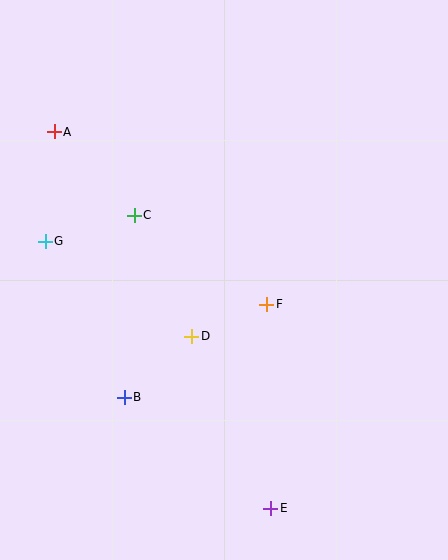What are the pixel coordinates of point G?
Point G is at (45, 241).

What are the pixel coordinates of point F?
Point F is at (267, 304).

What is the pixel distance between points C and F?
The distance between C and F is 160 pixels.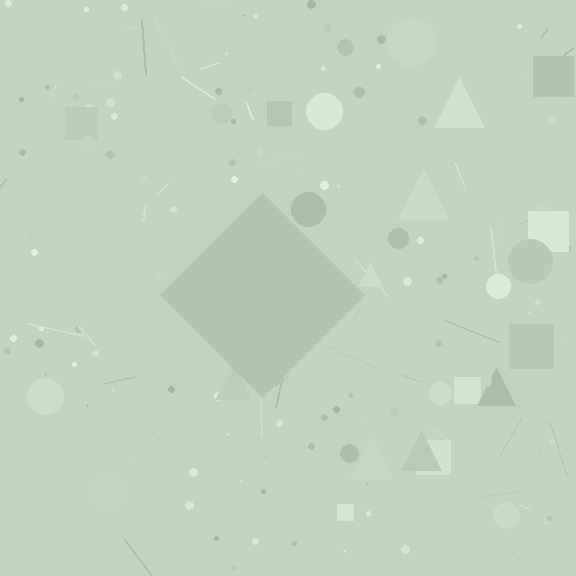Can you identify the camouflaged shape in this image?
The camouflaged shape is a diamond.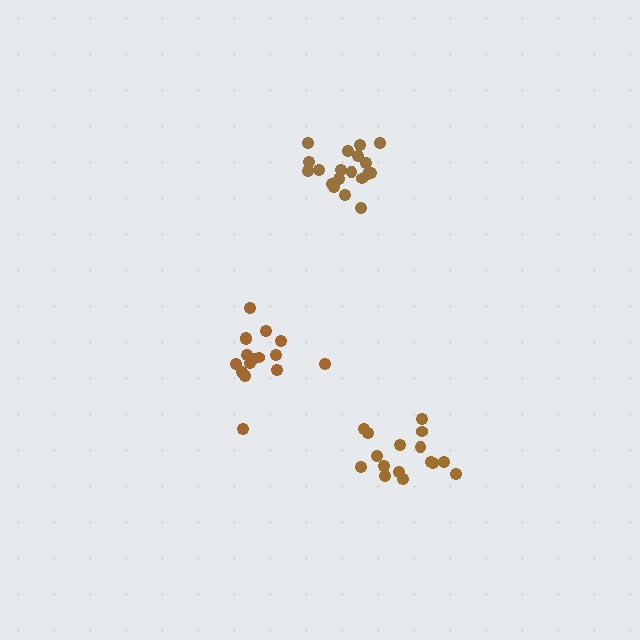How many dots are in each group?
Group 1: 16 dots, Group 2: 16 dots, Group 3: 19 dots (51 total).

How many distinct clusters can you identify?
There are 3 distinct clusters.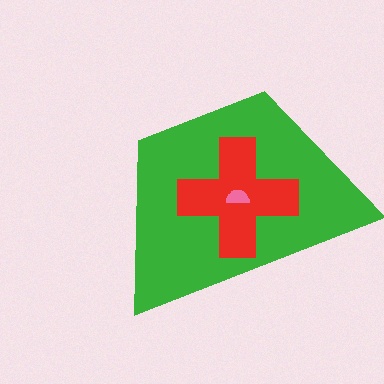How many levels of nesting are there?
3.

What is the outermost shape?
The green trapezoid.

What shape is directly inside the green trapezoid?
The red cross.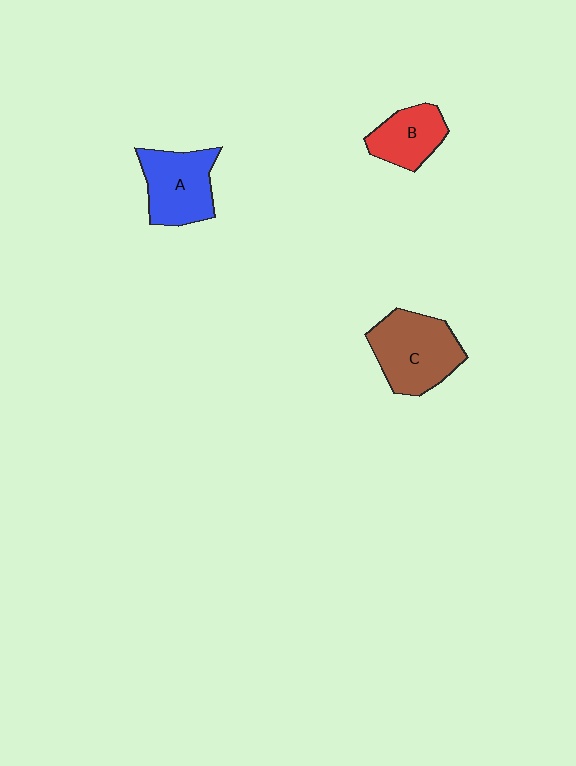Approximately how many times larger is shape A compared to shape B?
Approximately 1.4 times.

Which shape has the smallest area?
Shape B (red).